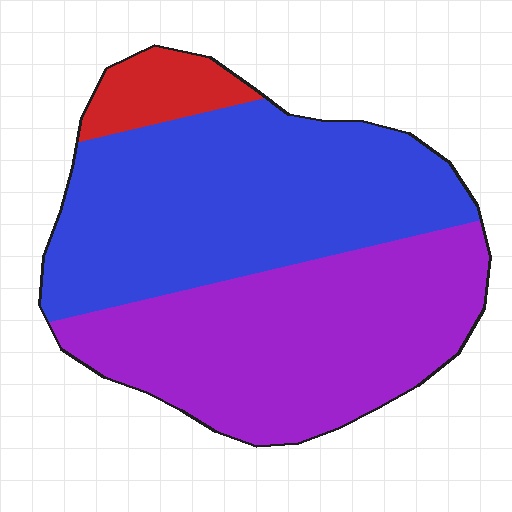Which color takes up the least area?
Red, at roughly 10%.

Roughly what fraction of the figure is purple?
Purple takes up between a quarter and a half of the figure.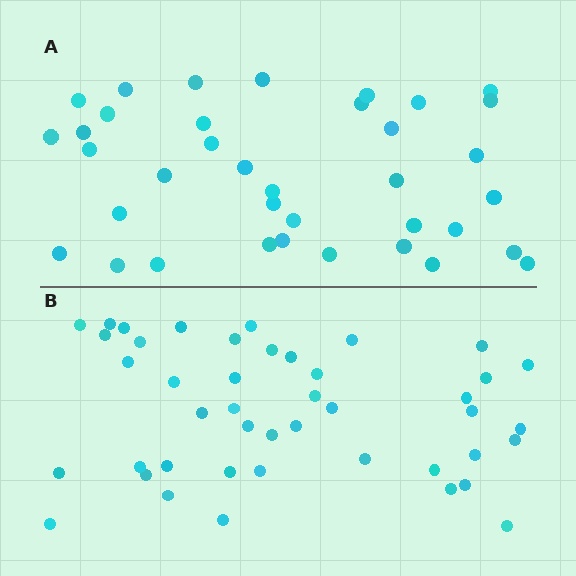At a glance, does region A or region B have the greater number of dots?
Region B (the bottom region) has more dots.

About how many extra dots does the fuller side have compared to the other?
Region B has roughly 8 or so more dots than region A.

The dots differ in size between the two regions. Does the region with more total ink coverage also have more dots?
No. Region A has more total ink coverage because its dots are larger, but region B actually contains more individual dots. Total area can be misleading — the number of items is what matters here.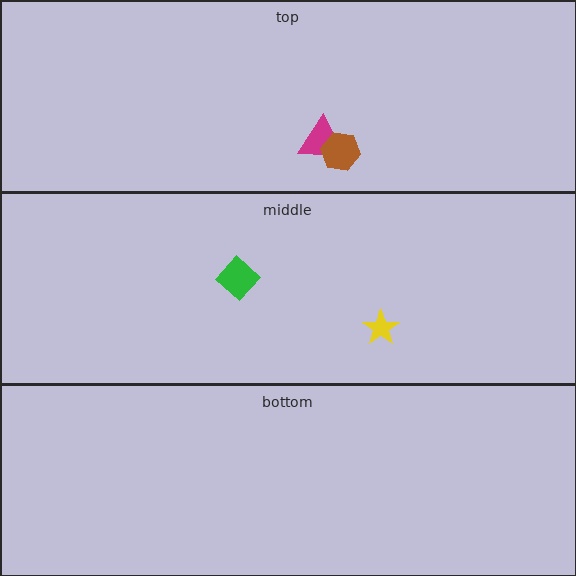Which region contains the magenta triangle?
The top region.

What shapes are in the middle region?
The green diamond, the yellow star.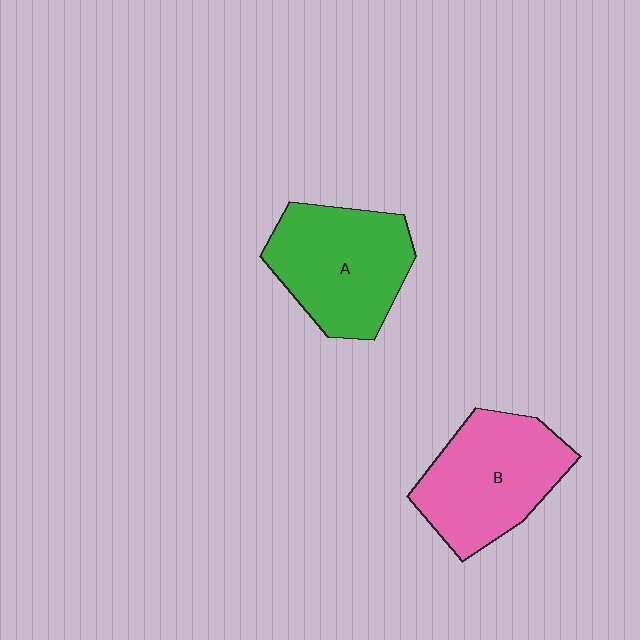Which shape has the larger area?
Shape B (pink).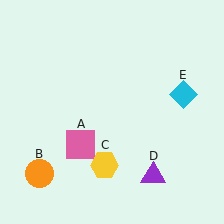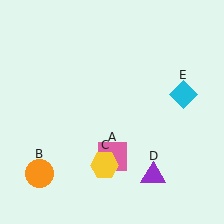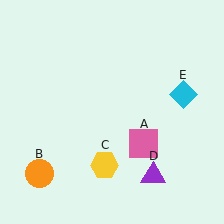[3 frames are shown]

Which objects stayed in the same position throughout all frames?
Orange circle (object B) and yellow hexagon (object C) and purple triangle (object D) and cyan diamond (object E) remained stationary.